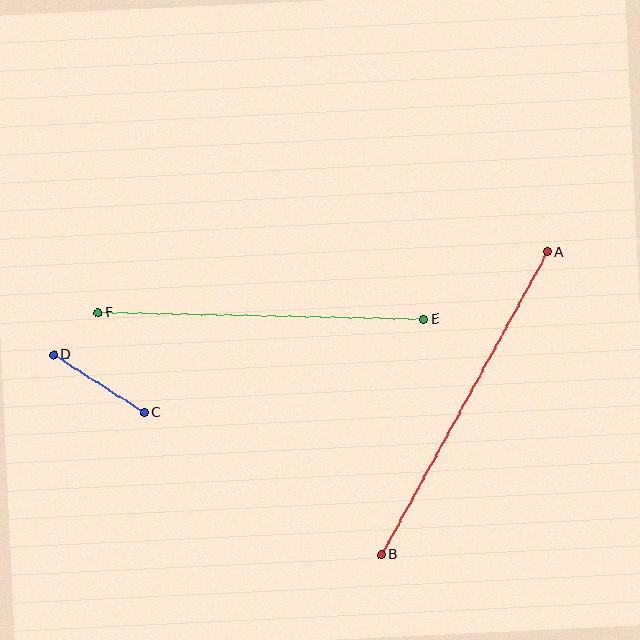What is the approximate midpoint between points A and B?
The midpoint is at approximately (465, 403) pixels.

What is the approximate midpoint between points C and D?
The midpoint is at approximately (99, 384) pixels.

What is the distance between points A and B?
The distance is approximately 345 pixels.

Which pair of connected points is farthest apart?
Points A and B are farthest apart.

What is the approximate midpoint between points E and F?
The midpoint is at approximately (261, 316) pixels.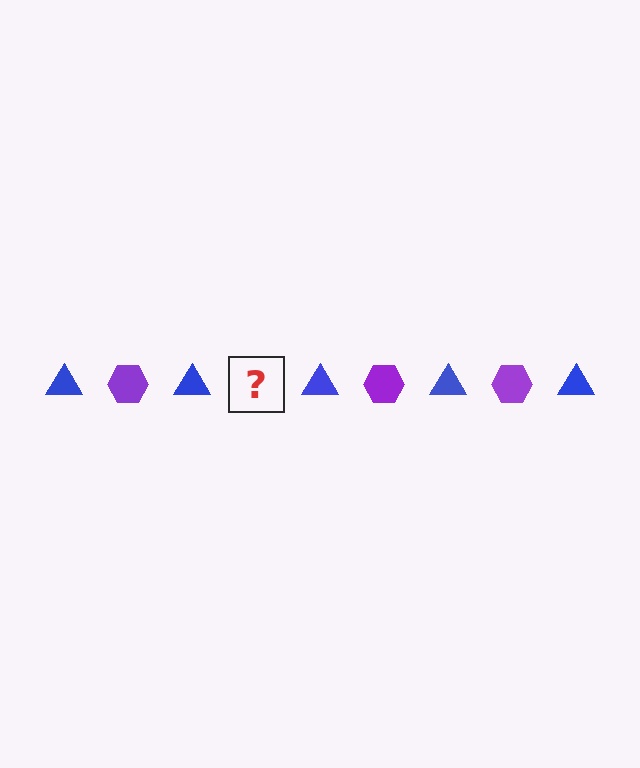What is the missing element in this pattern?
The missing element is a purple hexagon.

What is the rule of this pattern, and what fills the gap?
The rule is that the pattern alternates between blue triangle and purple hexagon. The gap should be filled with a purple hexagon.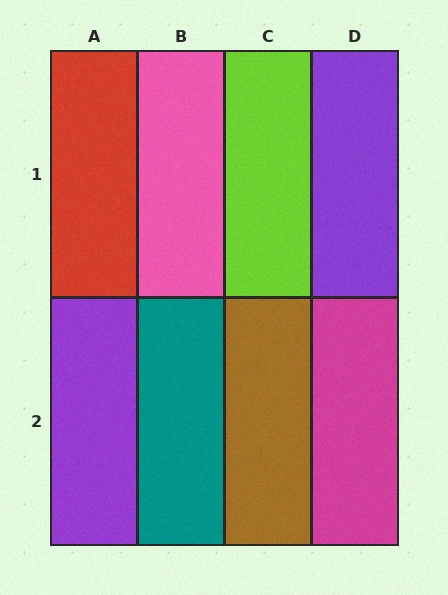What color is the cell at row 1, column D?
Purple.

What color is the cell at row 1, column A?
Red.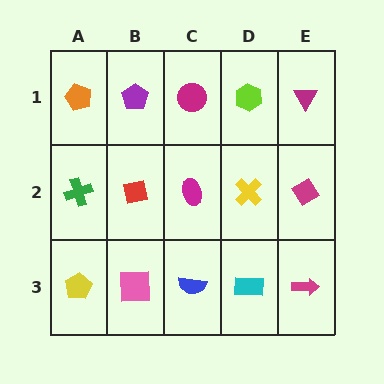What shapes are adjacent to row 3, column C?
A magenta ellipse (row 2, column C), a pink square (row 3, column B), a cyan rectangle (row 3, column D).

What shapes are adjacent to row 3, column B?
A red square (row 2, column B), a yellow pentagon (row 3, column A), a blue semicircle (row 3, column C).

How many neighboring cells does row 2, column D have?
4.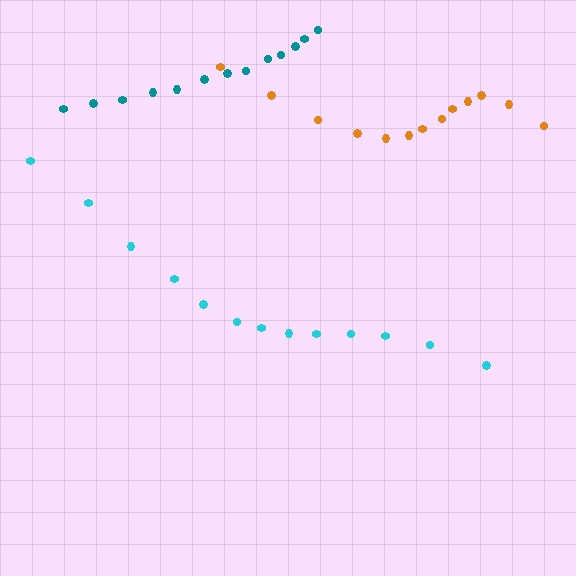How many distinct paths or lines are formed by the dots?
There are 3 distinct paths.